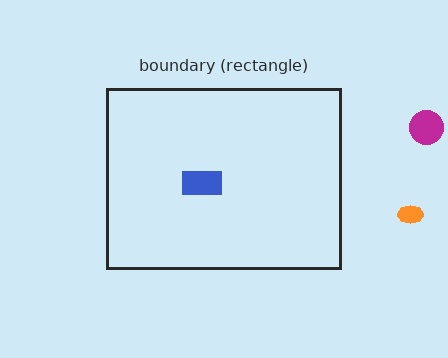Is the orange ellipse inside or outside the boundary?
Outside.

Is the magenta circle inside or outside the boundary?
Outside.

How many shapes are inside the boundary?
1 inside, 2 outside.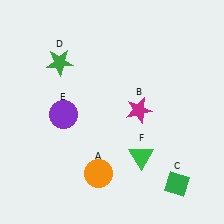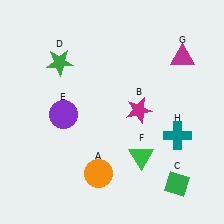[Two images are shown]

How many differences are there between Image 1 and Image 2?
There are 2 differences between the two images.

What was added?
A magenta triangle (G), a teal cross (H) were added in Image 2.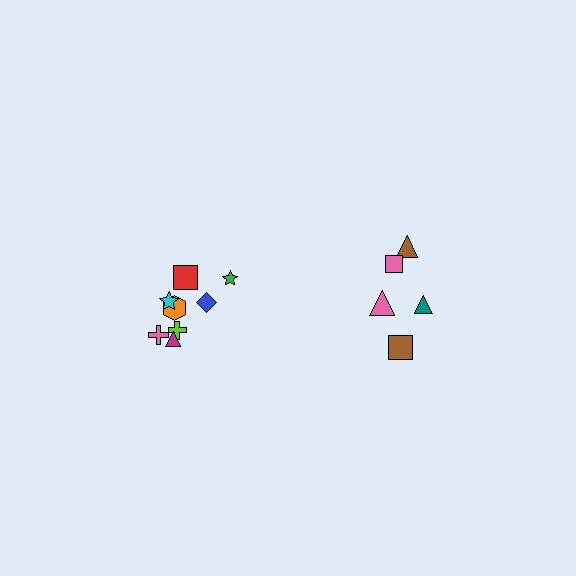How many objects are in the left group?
There are 8 objects.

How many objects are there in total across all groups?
There are 13 objects.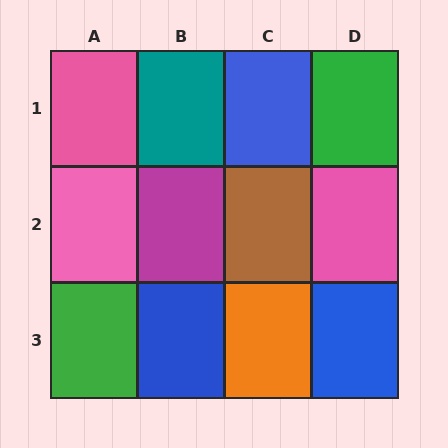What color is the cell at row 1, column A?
Pink.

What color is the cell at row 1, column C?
Blue.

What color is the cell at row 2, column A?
Pink.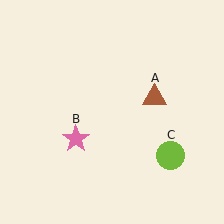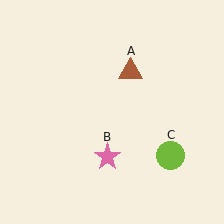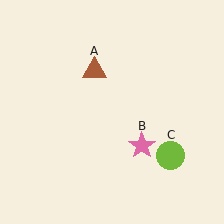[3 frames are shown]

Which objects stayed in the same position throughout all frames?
Lime circle (object C) remained stationary.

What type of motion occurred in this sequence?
The brown triangle (object A), pink star (object B) rotated counterclockwise around the center of the scene.